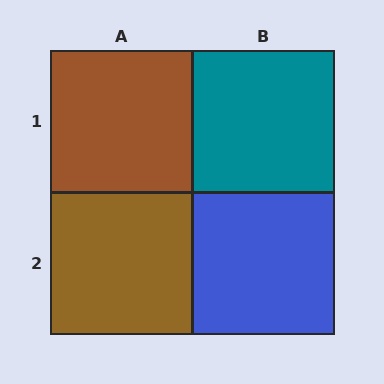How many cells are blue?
1 cell is blue.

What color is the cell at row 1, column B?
Teal.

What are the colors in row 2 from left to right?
Brown, blue.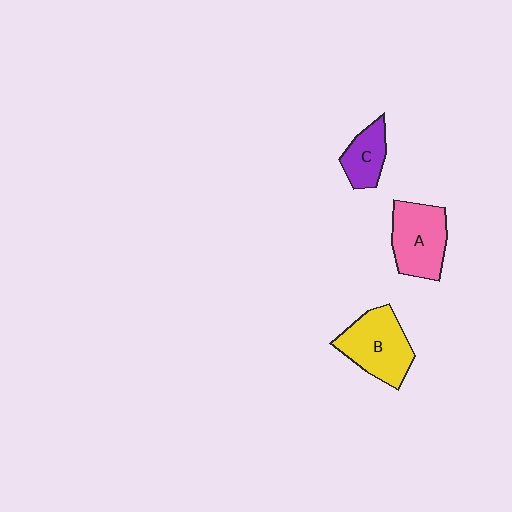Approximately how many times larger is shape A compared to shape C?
Approximately 1.7 times.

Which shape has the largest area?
Shape B (yellow).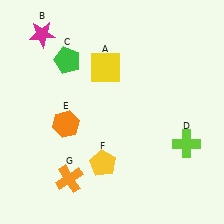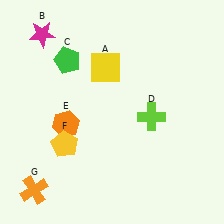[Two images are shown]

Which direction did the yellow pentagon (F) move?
The yellow pentagon (F) moved left.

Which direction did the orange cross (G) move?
The orange cross (G) moved left.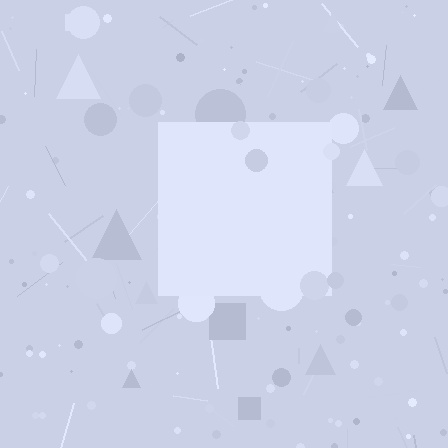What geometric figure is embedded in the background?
A square is embedded in the background.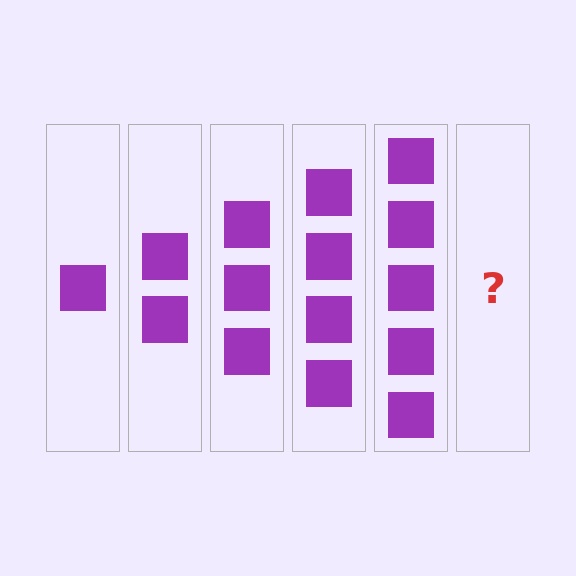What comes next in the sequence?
The next element should be 6 squares.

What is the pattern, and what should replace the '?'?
The pattern is that each step adds one more square. The '?' should be 6 squares.